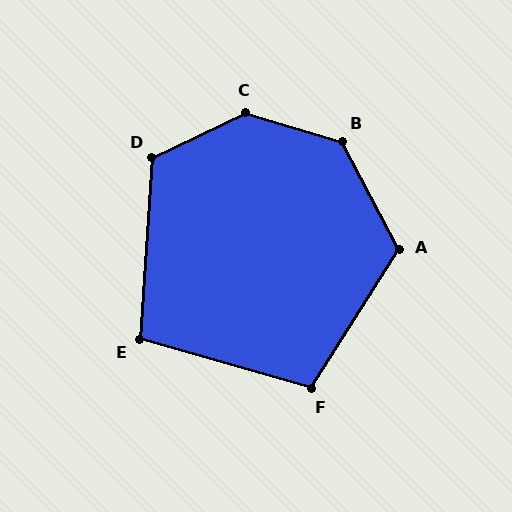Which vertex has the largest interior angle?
C, at approximately 138 degrees.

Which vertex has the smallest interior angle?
E, at approximately 102 degrees.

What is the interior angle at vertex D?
Approximately 119 degrees (obtuse).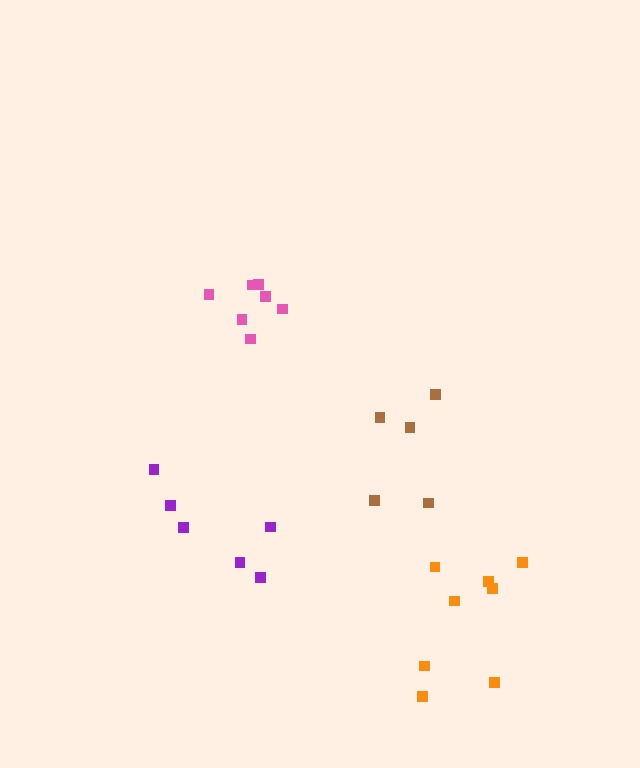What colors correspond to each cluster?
The clusters are colored: pink, brown, purple, orange.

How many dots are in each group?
Group 1: 7 dots, Group 2: 5 dots, Group 3: 6 dots, Group 4: 8 dots (26 total).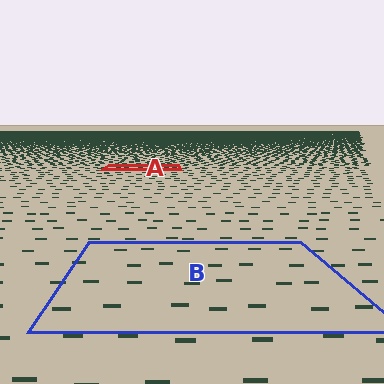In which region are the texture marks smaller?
The texture marks are smaller in region A, because it is farther away.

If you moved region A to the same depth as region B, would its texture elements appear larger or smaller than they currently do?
They would appear larger. At a closer depth, the same texture elements are projected at a bigger on-screen size.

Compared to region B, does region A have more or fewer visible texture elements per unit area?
Region A has more texture elements per unit area — they are packed more densely because it is farther away.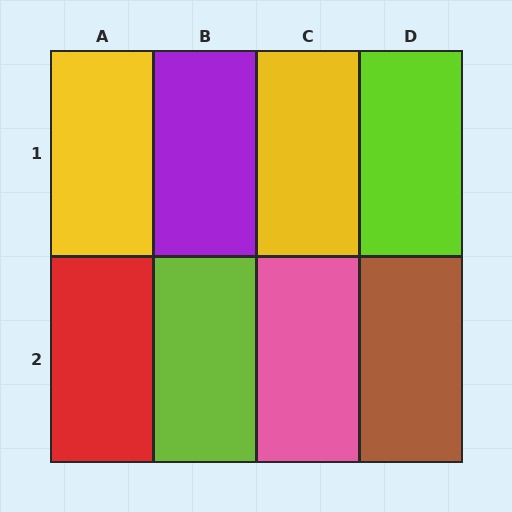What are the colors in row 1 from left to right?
Yellow, purple, yellow, lime.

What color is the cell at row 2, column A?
Red.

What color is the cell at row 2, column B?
Lime.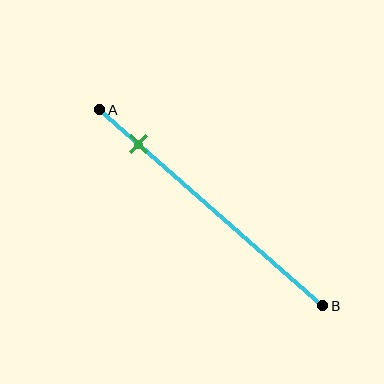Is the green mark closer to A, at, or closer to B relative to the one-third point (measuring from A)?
The green mark is closer to point A than the one-third point of segment AB.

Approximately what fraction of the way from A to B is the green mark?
The green mark is approximately 20% of the way from A to B.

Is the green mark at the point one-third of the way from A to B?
No, the mark is at about 20% from A, not at the 33% one-third point.